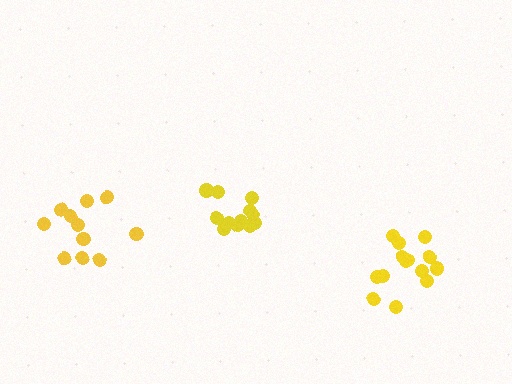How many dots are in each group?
Group 1: 11 dots, Group 2: 12 dots, Group 3: 14 dots (37 total).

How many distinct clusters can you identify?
There are 3 distinct clusters.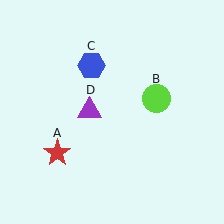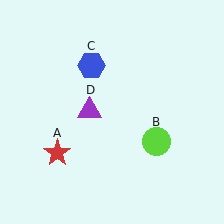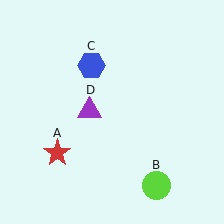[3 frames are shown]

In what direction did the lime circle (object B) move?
The lime circle (object B) moved down.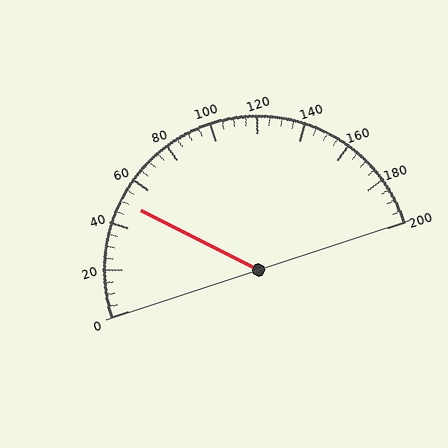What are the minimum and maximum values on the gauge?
The gauge ranges from 0 to 200.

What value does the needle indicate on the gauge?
The needle indicates approximately 50.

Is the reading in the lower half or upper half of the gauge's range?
The reading is in the lower half of the range (0 to 200).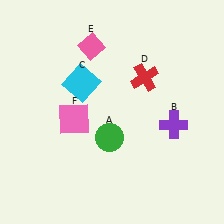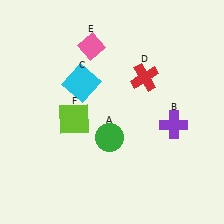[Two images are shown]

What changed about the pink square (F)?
In Image 1, F is pink. In Image 2, it changed to lime.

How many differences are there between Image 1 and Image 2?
There is 1 difference between the two images.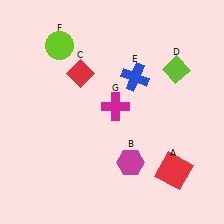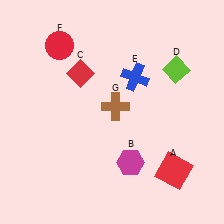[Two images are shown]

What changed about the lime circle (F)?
In Image 1, F is lime. In Image 2, it changed to red.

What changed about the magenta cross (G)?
In Image 1, G is magenta. In Image 2, it changed to brown.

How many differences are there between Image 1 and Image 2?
There are 2 differences between the two images.